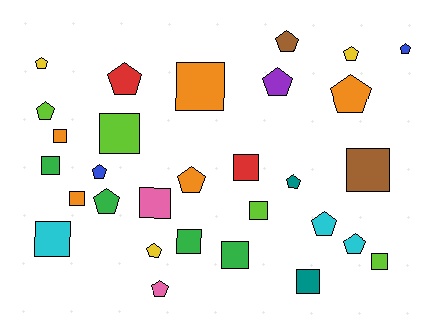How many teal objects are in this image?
There are 2 teal objects.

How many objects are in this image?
There are 30 objects.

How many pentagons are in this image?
There are 16 pentagons.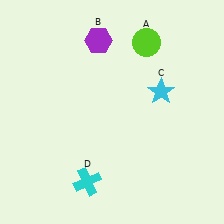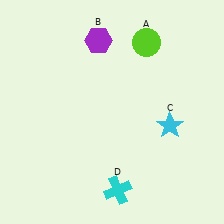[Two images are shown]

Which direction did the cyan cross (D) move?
The cyan cross (D) moved right.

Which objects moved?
The objects that moved are: the cyan star (C), the cyan cross (D).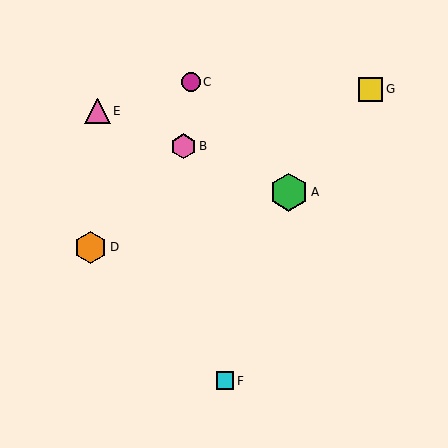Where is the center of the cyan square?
The center of the cyan square is at (225, 381).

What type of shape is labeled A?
Shape A is a green hexagon.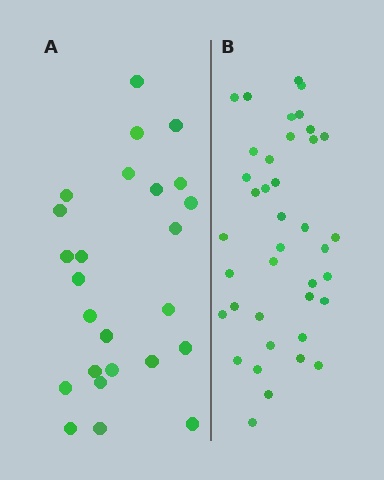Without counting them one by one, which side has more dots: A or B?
Region B (the right region) has more dots.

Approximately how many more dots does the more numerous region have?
Region B has approximately 15 more dots than region A.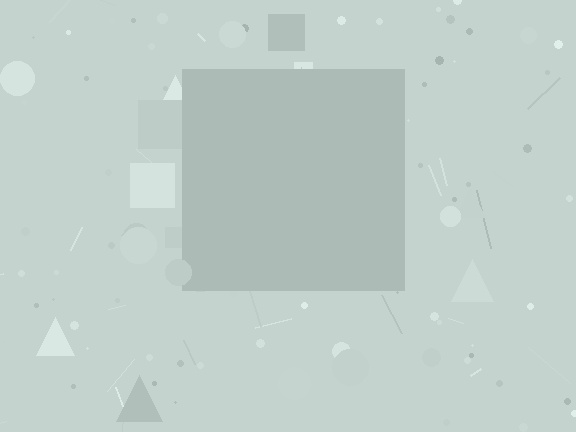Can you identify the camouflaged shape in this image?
The camouflaged shape is a square.